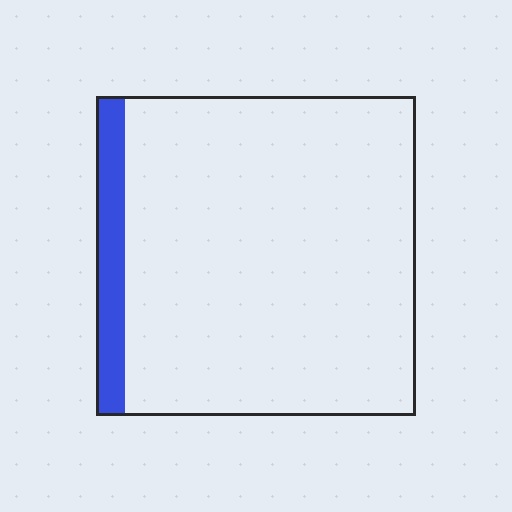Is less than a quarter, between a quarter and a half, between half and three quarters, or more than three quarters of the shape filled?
Less than a quarter.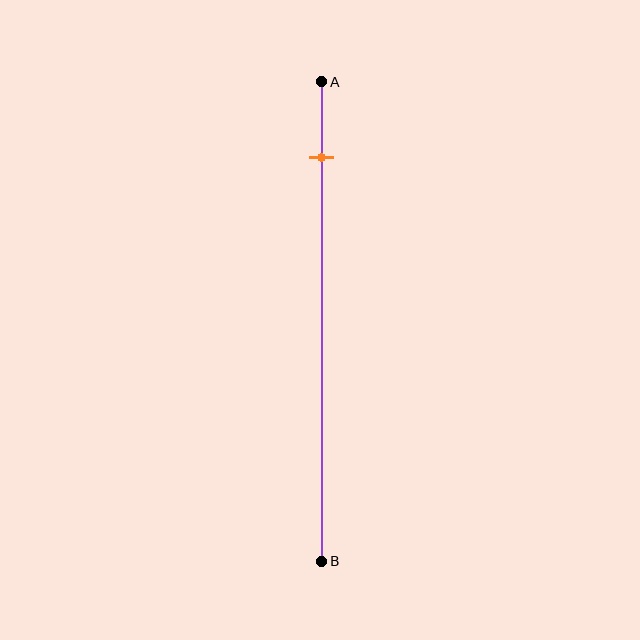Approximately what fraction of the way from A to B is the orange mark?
The orange mark is approximately 15% of the way from A to B.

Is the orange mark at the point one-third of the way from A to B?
No, the mark is at about 15% from A, not at the 33% one-third point.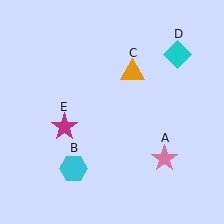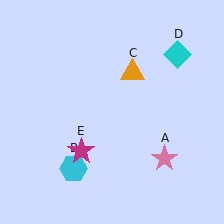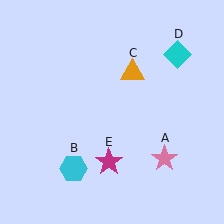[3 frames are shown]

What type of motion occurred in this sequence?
The magenta star (object E) rotated counterclockwise around the center of the scene.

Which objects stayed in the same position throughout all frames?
Pink star (object A) and cyan hexagon (object B) and orange triangle (object C) and cyan diamond (object D) remained stationary.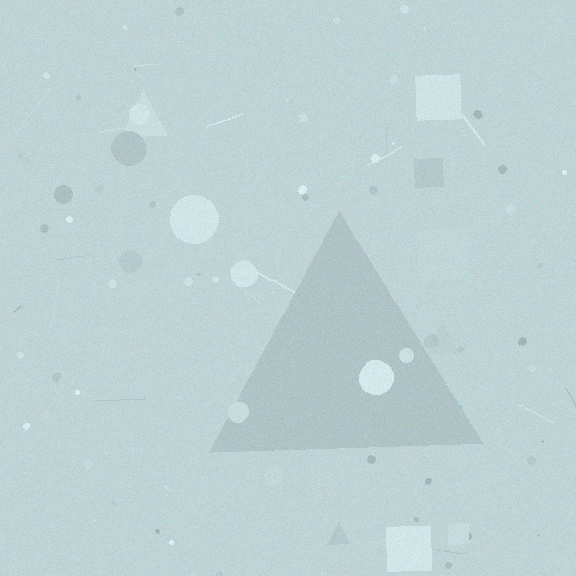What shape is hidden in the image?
A triangle is hidden in the image.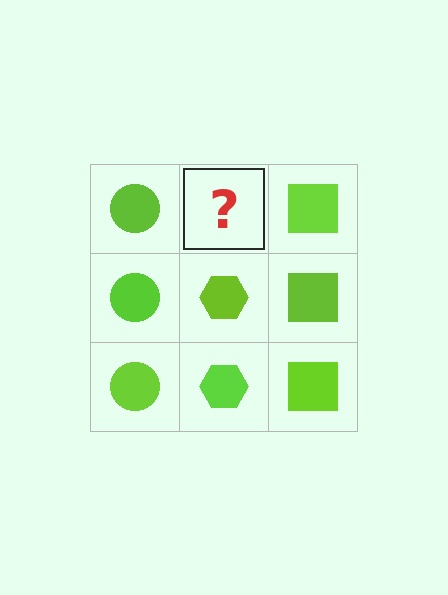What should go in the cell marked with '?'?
The missing cell should contain a lime hexagon.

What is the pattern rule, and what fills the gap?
The rule is that each column has a consistent shape. The gap should be filled with a lime hexagon.